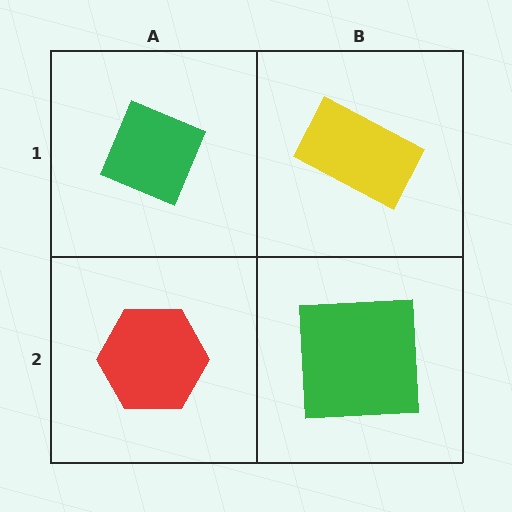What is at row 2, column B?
A green square.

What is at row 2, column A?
A red hexagon.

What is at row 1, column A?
A green diamond.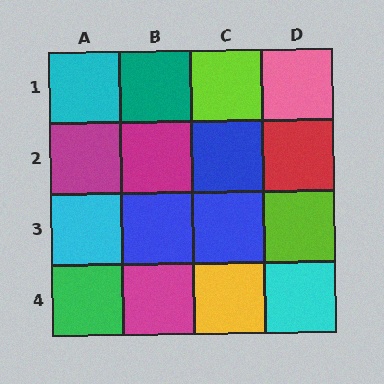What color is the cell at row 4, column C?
Yellow.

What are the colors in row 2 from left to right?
Magenta, magenta, blue, red.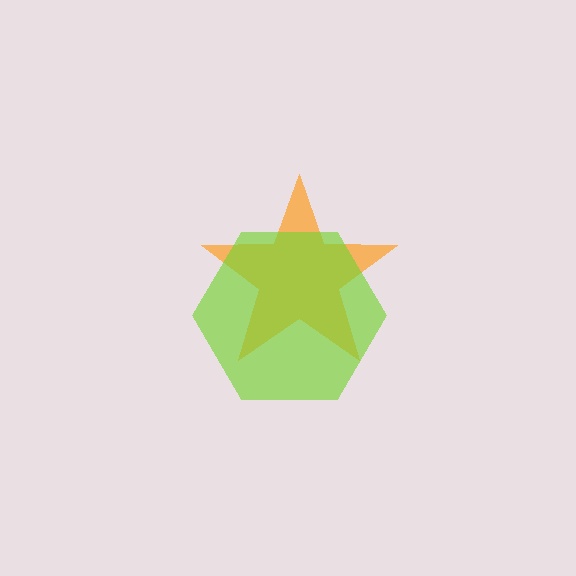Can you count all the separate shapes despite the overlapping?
Yes, there are 2 separate shapes.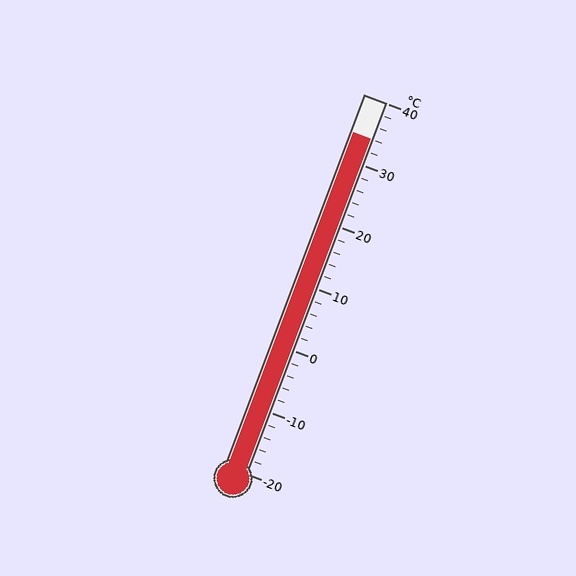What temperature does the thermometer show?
The thermometer shows approximately 34°C.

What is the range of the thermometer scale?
The thermometer scale ranges from -20°C to 40°C.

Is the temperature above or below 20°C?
The temperature is above 20°C.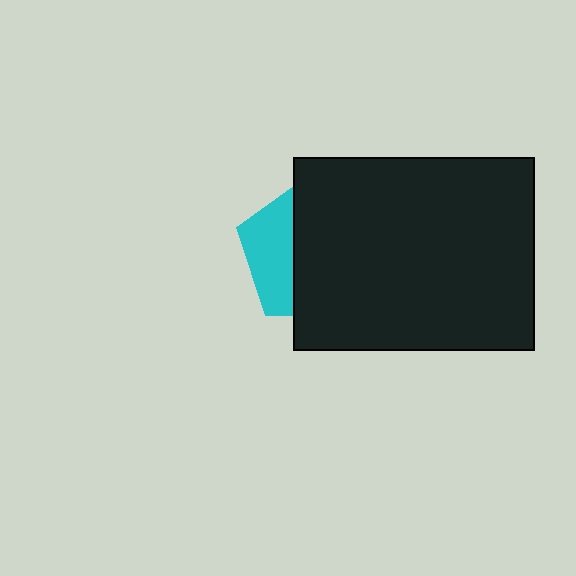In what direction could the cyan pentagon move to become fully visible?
The cyan pentagon could move left. That would shift it out from behind the black rectangle entirely.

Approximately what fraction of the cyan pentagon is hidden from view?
Roughly 67% of the cyan pentagon is hidden behind the black rectangle.